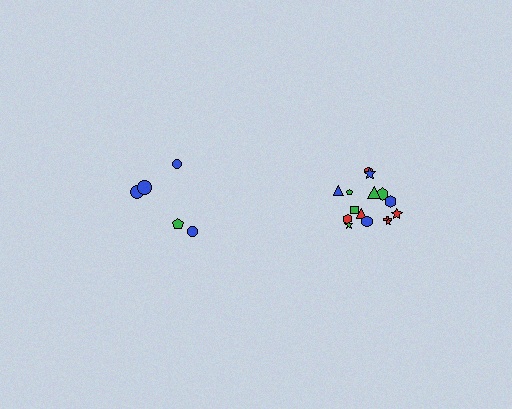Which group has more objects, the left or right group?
The right group.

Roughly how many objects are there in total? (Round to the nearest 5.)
Roughly 20 objects in total.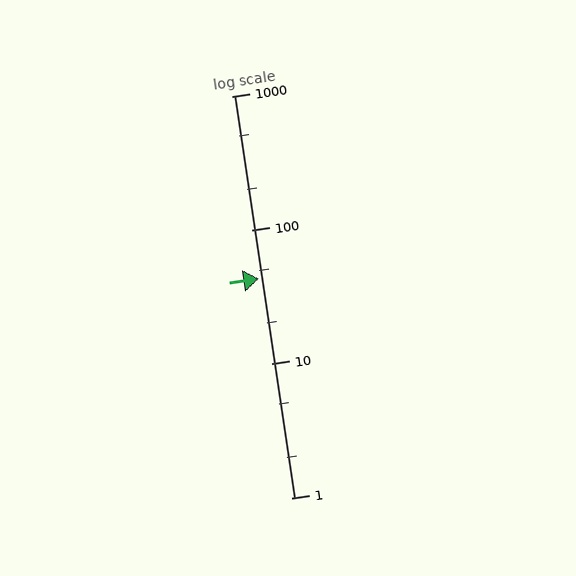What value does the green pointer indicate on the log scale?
The pointer indicates approximately 43.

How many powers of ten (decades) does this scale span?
The scale spans 3 decades, from 1 to 1000.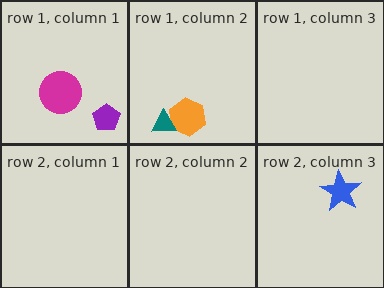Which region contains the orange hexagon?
The row 1, column 2 region.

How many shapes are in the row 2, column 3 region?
1.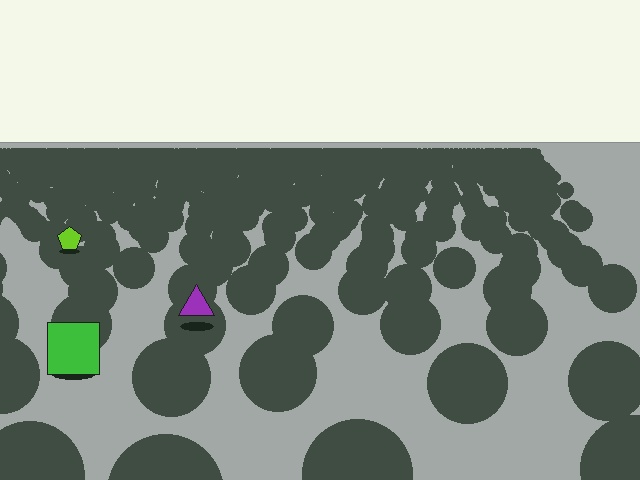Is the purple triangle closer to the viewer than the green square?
No. The green square is closer — you can tell from the texture gradient: the ground texture is coarser near it.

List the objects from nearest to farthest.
From nearest to farthest: the green square, the purple triangle, the lime pentagon.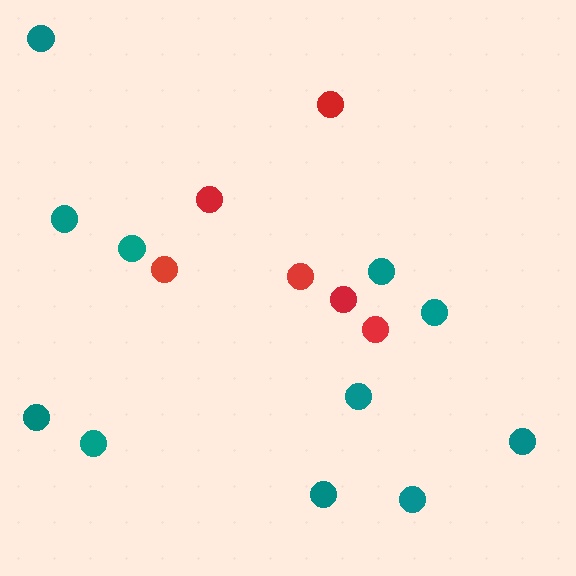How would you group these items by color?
There are 2 groups: one group of teal circles (11) and one group of red circles (6).